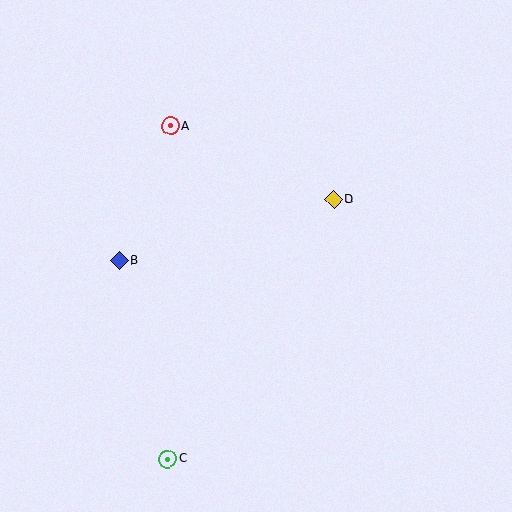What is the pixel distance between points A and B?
The distance between A and B is 144 pixels.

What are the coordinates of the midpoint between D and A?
The midpoint between D and A is at (252, 163).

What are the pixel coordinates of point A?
Point A is at (171, 126).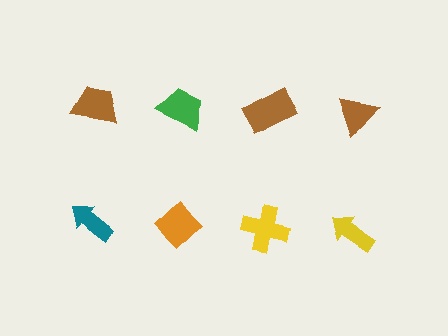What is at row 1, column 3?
A brown rectangle.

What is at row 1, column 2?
A green trapezoid.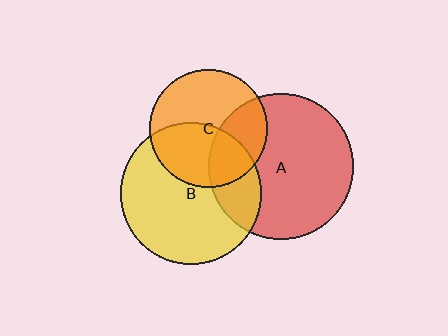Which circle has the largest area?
Circle A (red).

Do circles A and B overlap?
Yes.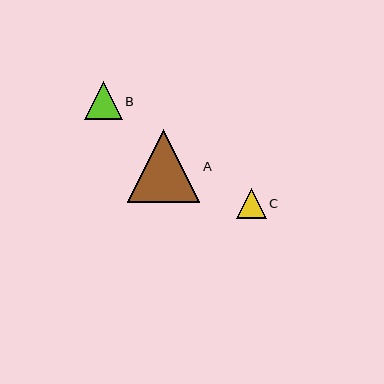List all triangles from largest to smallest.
From largest to smallest: A, B, C.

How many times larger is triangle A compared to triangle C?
Triangle A is approximately 2.4 times the size of triangle C.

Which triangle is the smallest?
Triangle C is the smallest with a size of approximately 30 pixels.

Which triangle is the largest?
Triangle A is the largest with a size of approximately 72 pixels.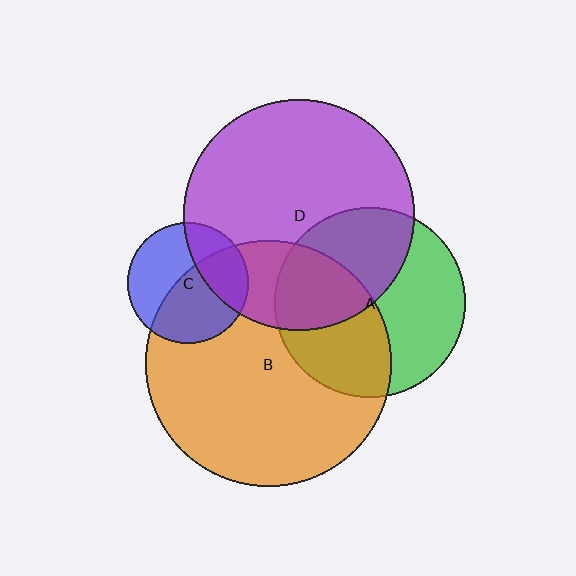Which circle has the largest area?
Circle B (orange).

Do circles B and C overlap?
Yes.